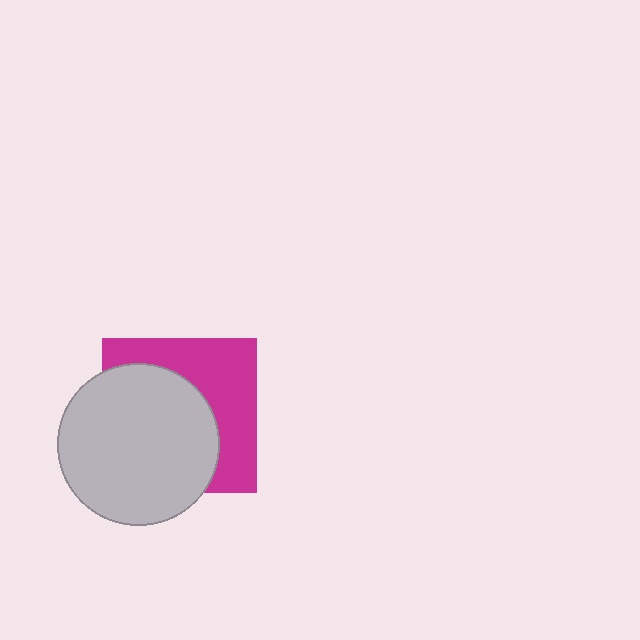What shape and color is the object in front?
The object in front is a light gray circle.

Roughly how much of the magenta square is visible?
A small part of it is visible (roughly 44%).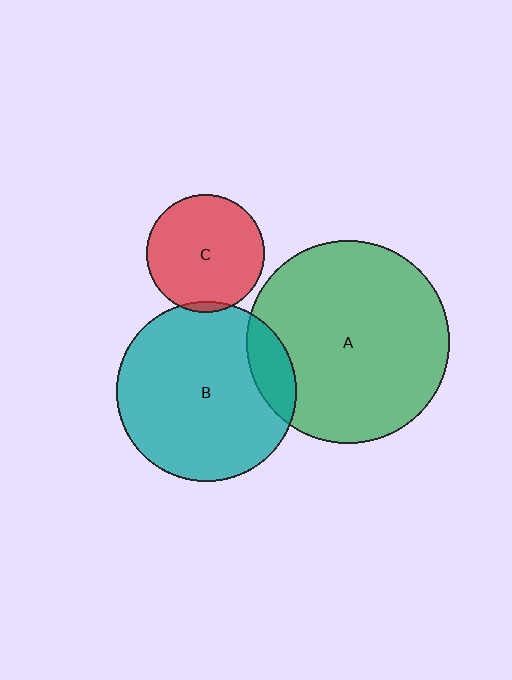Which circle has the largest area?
Circle A (green).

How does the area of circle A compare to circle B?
Approximately 1.3 times.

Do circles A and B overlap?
Yes.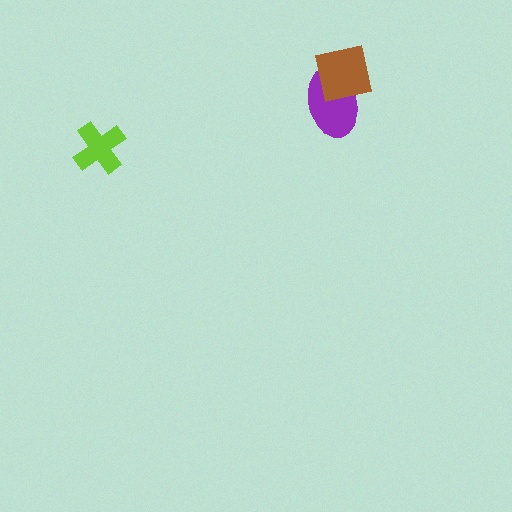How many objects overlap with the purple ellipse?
1 object overlaps with the purple ellipse.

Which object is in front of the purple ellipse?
The brown square is in front of the purple ellipse.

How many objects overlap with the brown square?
1 object overlaps with the brown square.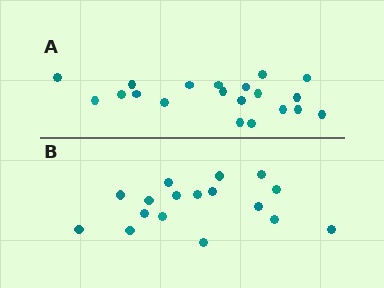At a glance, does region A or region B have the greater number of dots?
Region A (the top region) has more dots.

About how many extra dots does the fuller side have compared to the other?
Region A has just a few more — roughly 2 or 3 more dots than region B.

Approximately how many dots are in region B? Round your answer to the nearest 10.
About 20 dots. (The exact count is 17, which rounds to 20.)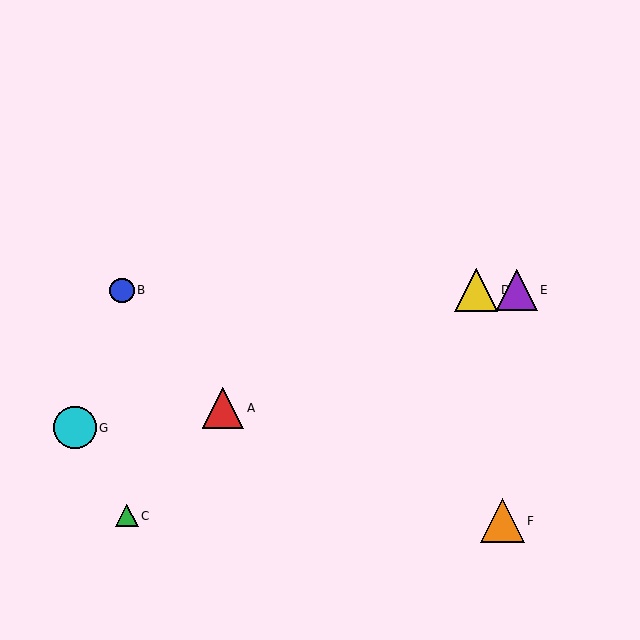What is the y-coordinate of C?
Object C is at y≈516.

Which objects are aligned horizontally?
Objects B, D, E are aligned horizontally.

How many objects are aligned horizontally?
3 objects (B, D, E) are aligned horizontally.